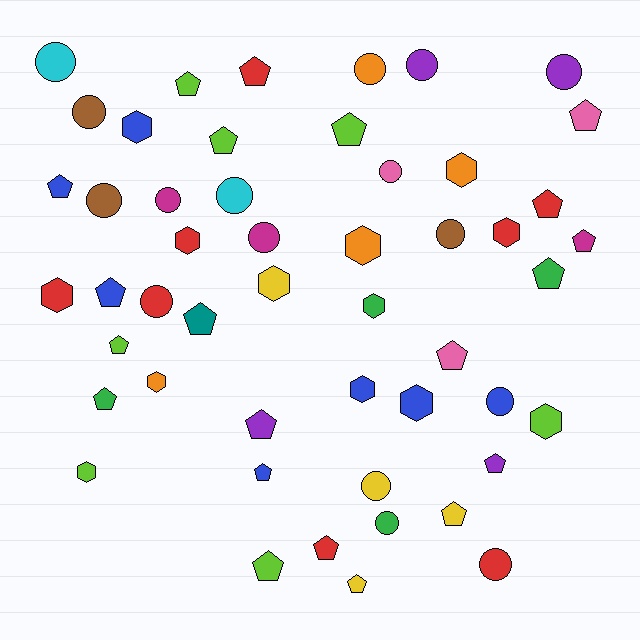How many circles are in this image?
There are 16 circles.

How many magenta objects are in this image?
There are 3 magenta objects.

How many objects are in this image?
There are 50 objects.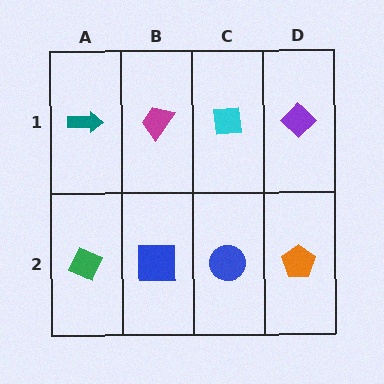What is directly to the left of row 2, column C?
A blue square.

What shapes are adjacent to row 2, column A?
A teal arrow (row 1, column A), a blue square (row 2, column B).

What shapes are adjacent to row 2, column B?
A magenta trapezoid (row 1, column B), a green diamond (row 2, column A), a blue circle (row 2, column C).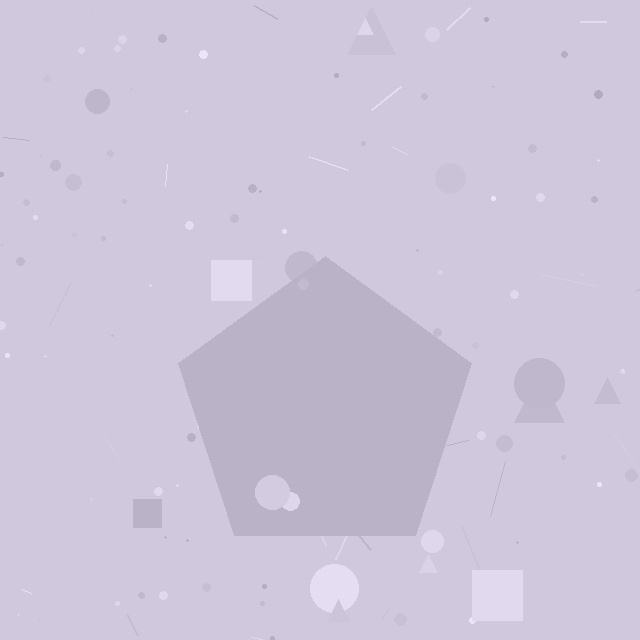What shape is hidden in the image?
A pentagon is hidden in the image.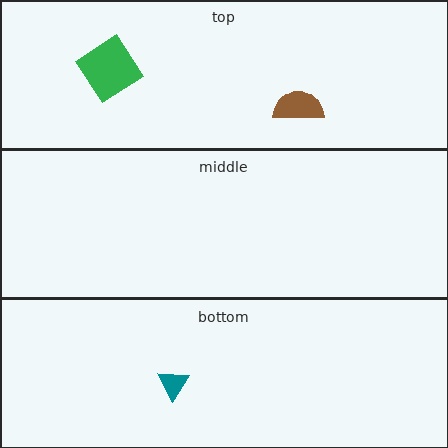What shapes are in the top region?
The green diamond, the brown semicircle.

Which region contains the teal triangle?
The bottom region.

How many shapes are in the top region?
2.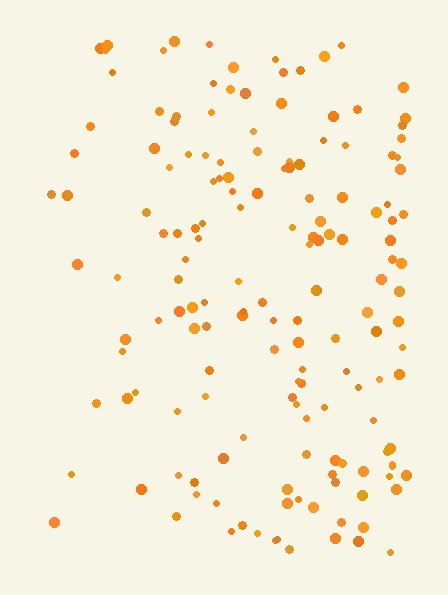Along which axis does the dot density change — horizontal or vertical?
Horizontal.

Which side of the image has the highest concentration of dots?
The right.